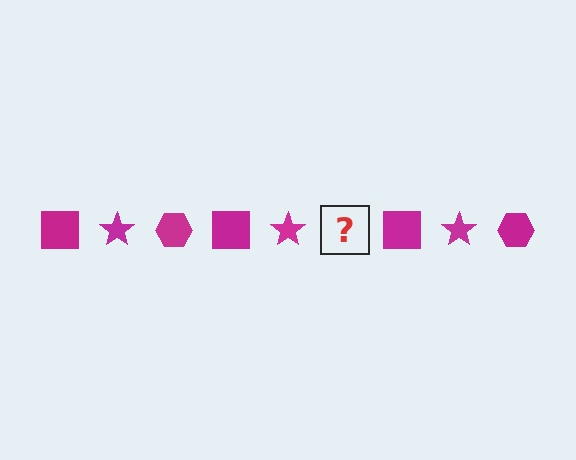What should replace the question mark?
The question mark should be replaced with a magenta hexagon.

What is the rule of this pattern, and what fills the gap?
The rule is that the pattern cycles through square, star, hexagon shapes in magenta. The gap should be filled with a magenta hexagon.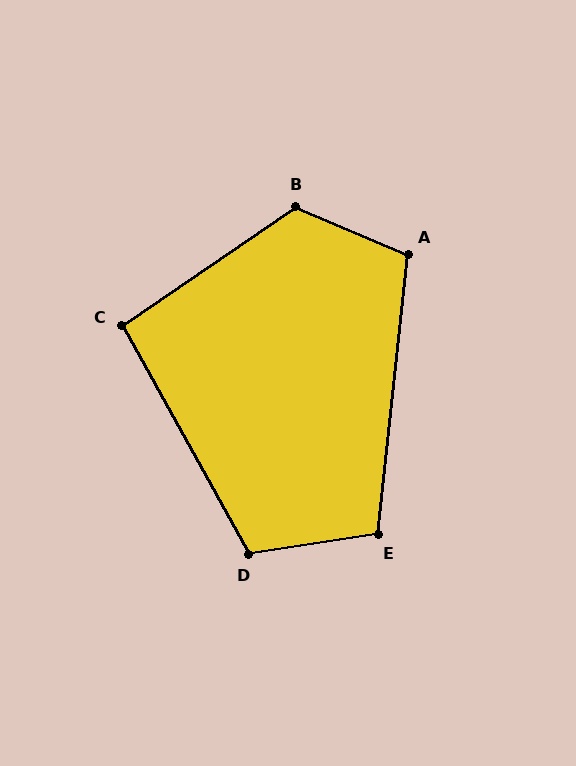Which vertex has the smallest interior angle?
C, at approximately 95 degrees.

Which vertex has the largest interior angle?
B, at approximately 123 degrees.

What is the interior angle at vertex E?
Approximately 105 degrees (obtuse).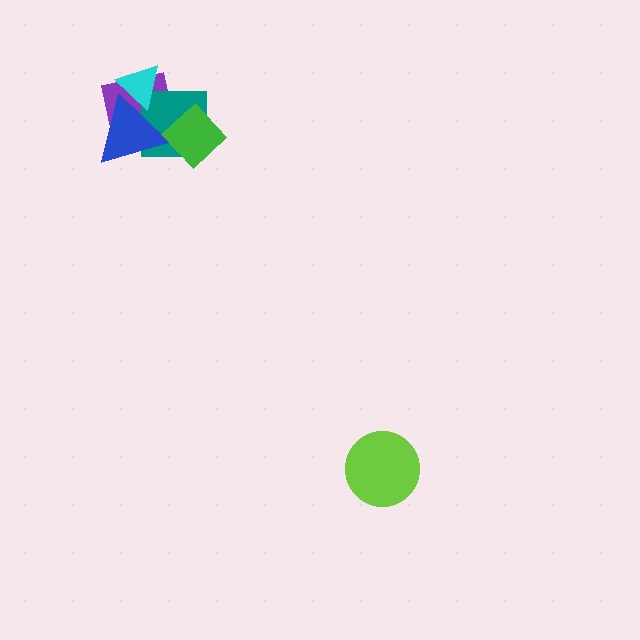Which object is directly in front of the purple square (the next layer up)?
The teal square is directly in front of the purple square.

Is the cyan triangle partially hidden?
No, no other shape covers it.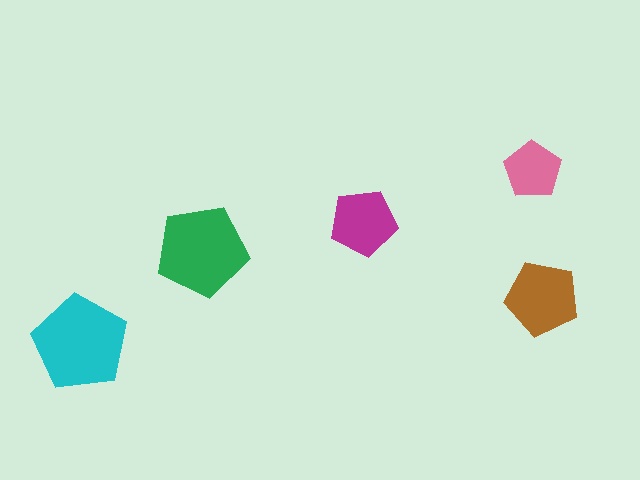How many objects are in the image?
There are 5 objects in the image.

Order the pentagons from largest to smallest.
the cyan one, the green one, the brown one, the magenta one, the pink one.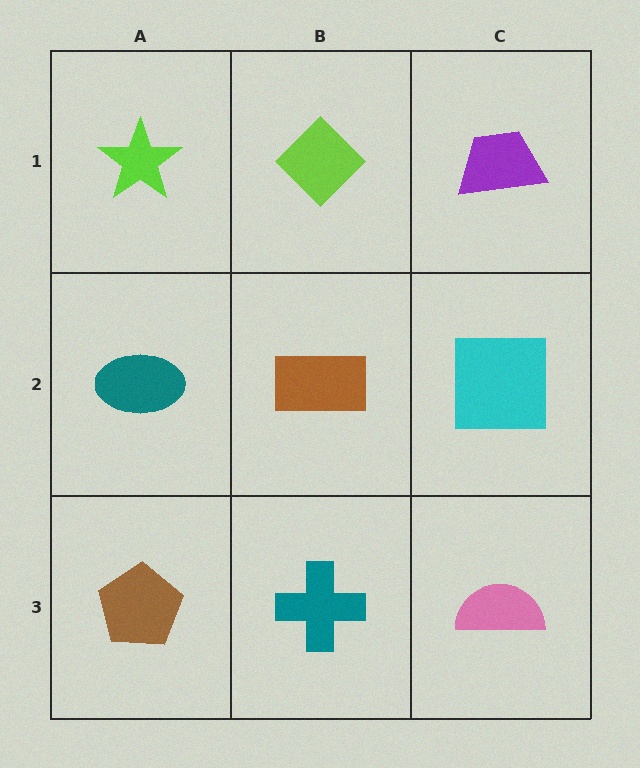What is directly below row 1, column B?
A brown rectangle.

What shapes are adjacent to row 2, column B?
A lime diamond (row 1, column B), a teal cross (row 3, column B), a teal ellipse (row 2, column A), a cyan square (row 2, column C).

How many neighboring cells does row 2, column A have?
3.